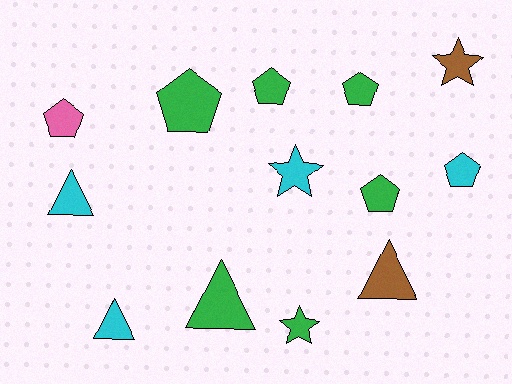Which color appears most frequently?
Green, with 6 objects.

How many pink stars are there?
There are no pink stars.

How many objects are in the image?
There are 13 objects.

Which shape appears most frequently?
Pentagon, with 6 objects.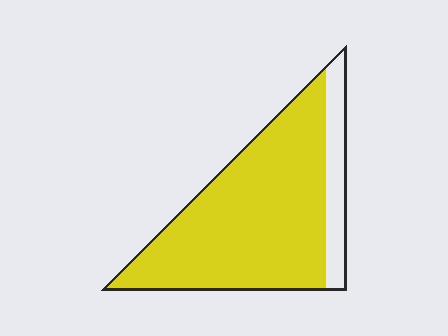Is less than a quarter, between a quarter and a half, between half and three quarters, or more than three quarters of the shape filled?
More than three quarters.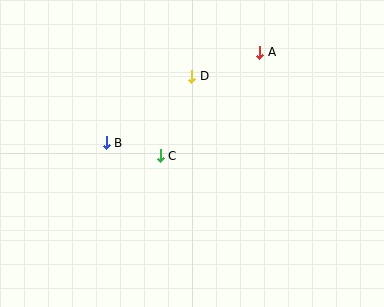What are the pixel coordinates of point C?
Point C is at (160, 156).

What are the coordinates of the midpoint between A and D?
The midpoint between A and D is at (226, 64).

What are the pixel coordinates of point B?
Point B is at (106, 143).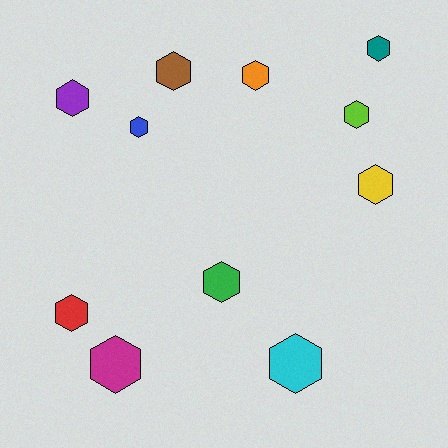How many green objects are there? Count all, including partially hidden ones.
There is 1 green object.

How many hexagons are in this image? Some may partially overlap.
There are 11 hexagons.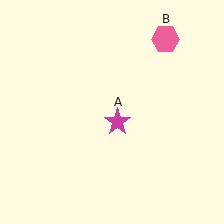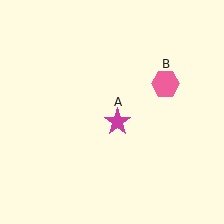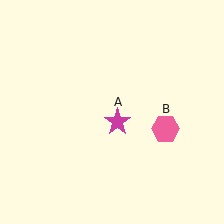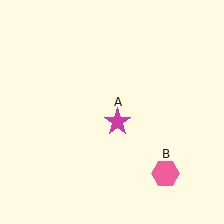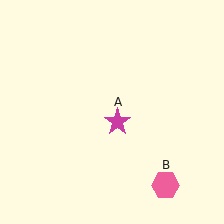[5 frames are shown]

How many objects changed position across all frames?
1 object changed position: pink hexagon (object B).